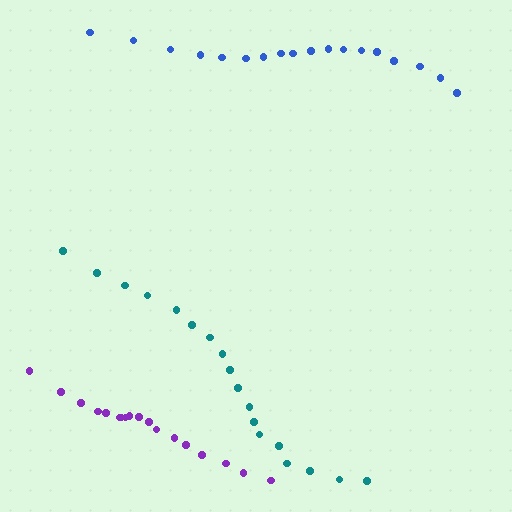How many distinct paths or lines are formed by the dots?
There are 3 distinct paths.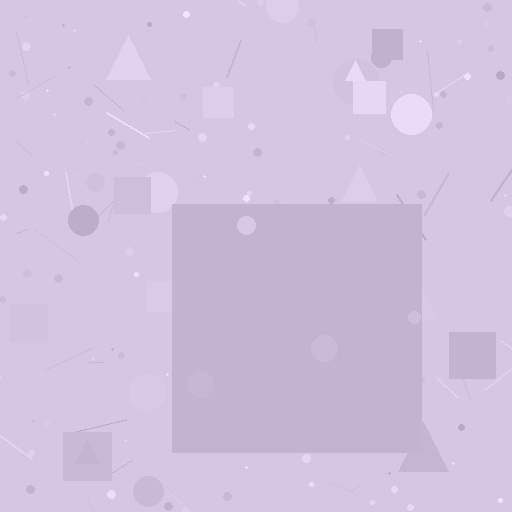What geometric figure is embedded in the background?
A square is embedded in the background.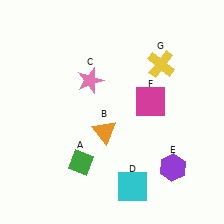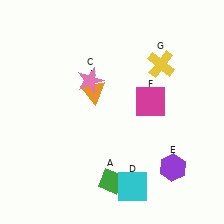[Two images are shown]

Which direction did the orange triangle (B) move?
The orange triangle (B) moved up.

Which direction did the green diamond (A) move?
The green diamond (A) moved right.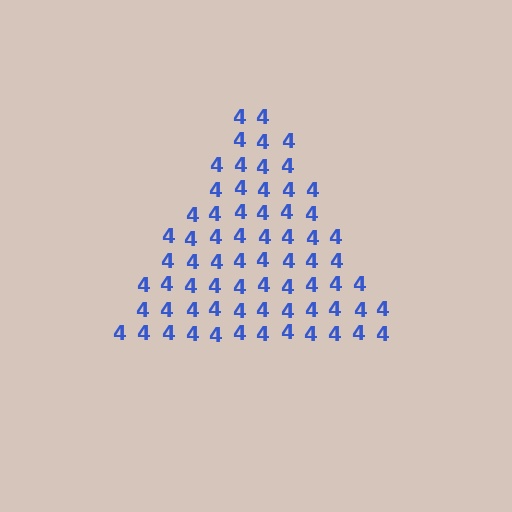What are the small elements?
The small elements are digit 4's.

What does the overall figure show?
The overall figure shows a triangle.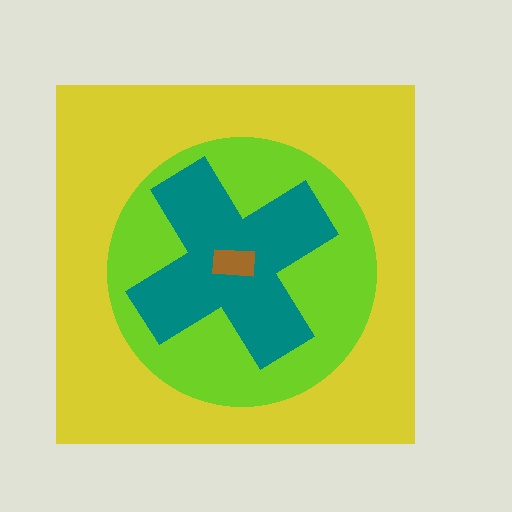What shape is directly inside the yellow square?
The lime circle.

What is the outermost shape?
The yellow square.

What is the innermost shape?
The brown rectangle.